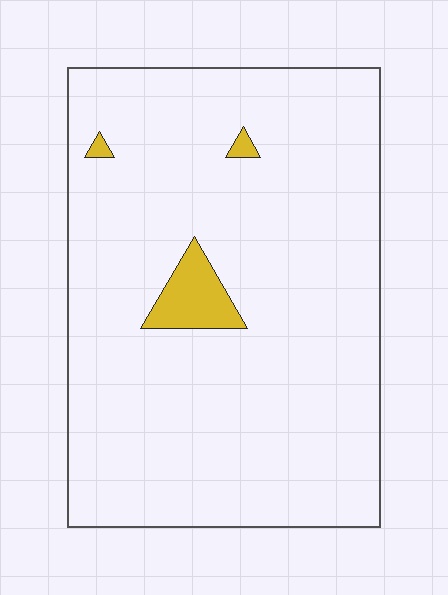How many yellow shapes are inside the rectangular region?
3.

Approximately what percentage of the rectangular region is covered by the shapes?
Approximately 5%.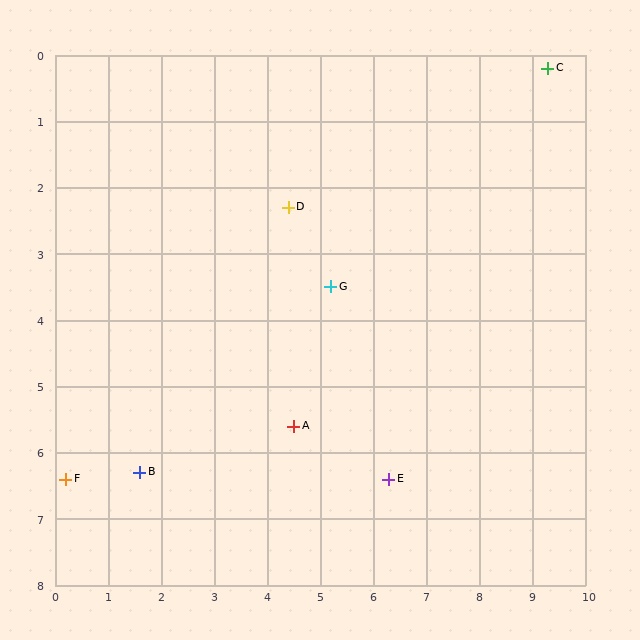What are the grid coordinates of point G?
Point G is at approximately (5.2, 3.5).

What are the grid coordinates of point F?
Point F is at approximately (0.2, 6.4).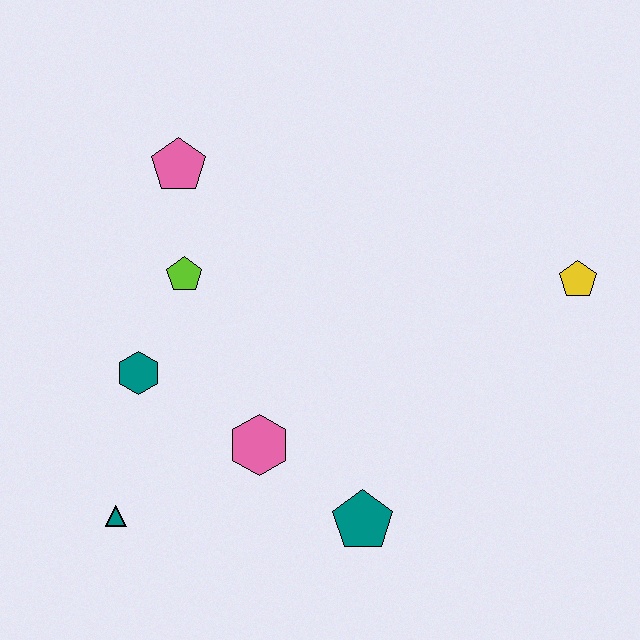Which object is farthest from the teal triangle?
The yellow pentagon is farthest from the teal triangle.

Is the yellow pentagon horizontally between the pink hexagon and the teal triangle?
No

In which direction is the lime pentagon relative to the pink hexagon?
The lime pentagon is above the pink hexagon.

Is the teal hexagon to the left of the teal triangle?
No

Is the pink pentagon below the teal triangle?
No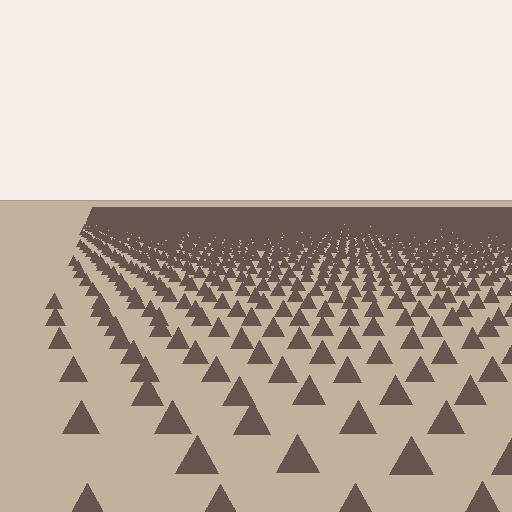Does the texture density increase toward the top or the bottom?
Density increases toward the top.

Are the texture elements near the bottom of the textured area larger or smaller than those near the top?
Larger. Near the bottom, elements are closer to the viewer and appear at a bigger on-screen size.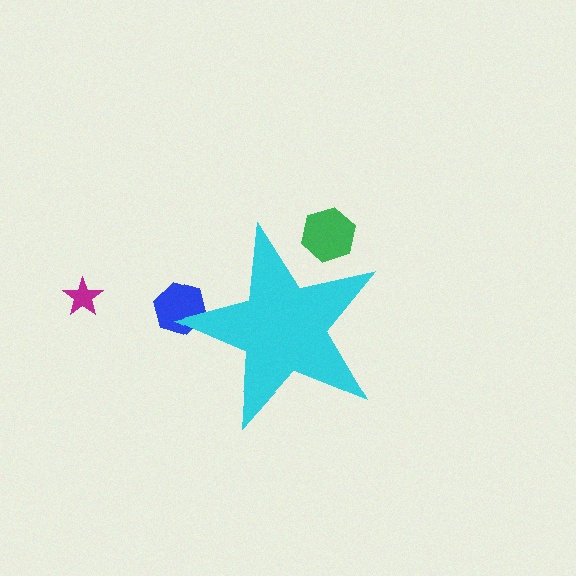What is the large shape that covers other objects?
A cyan star.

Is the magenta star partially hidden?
No, the magenta star is fully visible.